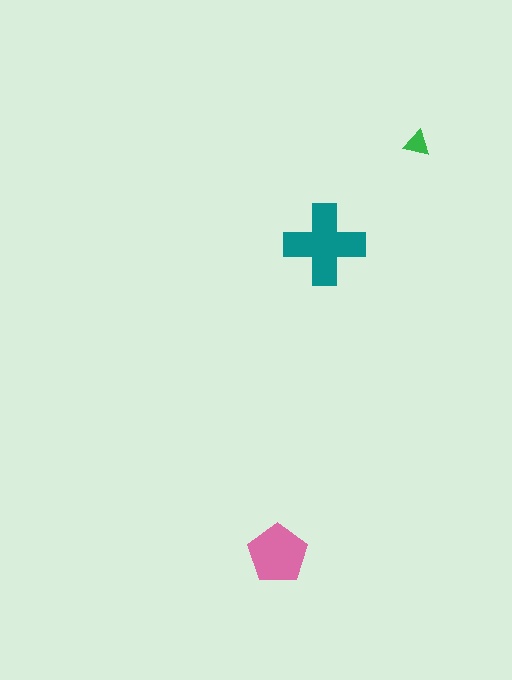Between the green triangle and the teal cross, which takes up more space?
The teal cross.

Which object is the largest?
The teal cross.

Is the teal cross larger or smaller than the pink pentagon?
Larger.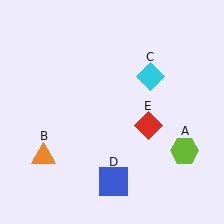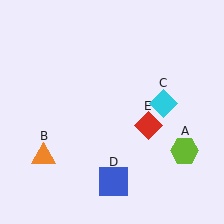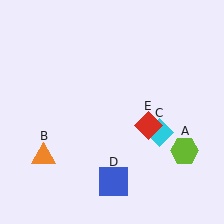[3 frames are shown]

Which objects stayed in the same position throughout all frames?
Lime hexagon (object A) and orange triangle (object B) and blue square (object D) and red diamond (object E) remained stationary.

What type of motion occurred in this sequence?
The cyan diamond (object C) rotated clockwise around the center of the scene.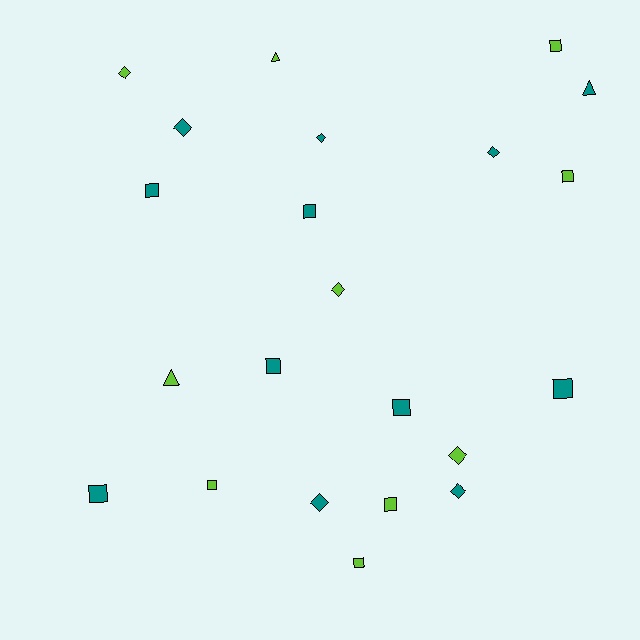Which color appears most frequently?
Teal, with 12 objects.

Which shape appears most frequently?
Square, with 11 objects.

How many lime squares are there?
There are 5 lime squares.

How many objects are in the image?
There are 22 objects.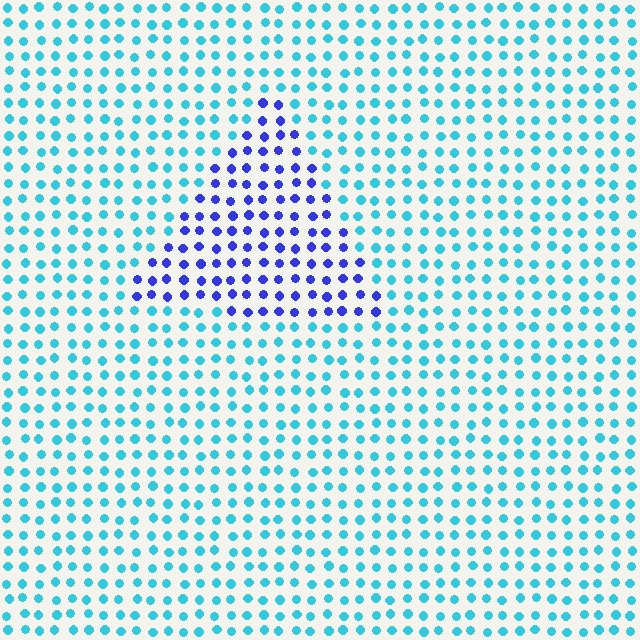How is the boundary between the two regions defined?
The boundary is defined purely by a slight shift in hue (about 53 degrees). Spacing, size, and orientation are identical on both sides.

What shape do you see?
I see a triangle.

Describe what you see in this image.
The image is filled with small cyan elements in a uniform arrangement. A triangle-shaped region is visible where the elements are tinted to a slightly different hue, forming a subtle color boundary.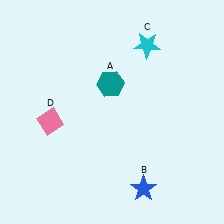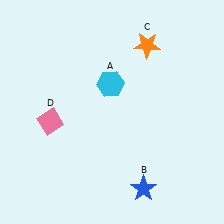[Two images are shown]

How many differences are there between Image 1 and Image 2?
There are 2 differences between the two images.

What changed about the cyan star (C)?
In Image 1, C is cyan. In Image 2, it changed to orange.